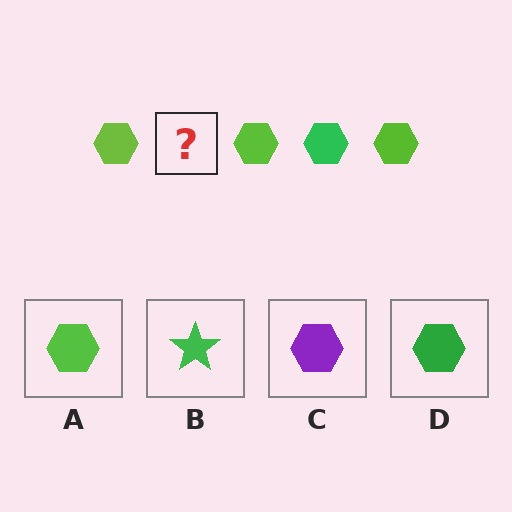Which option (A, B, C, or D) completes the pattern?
D.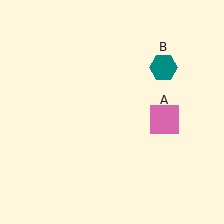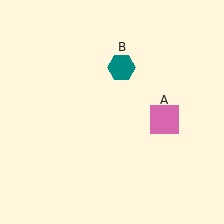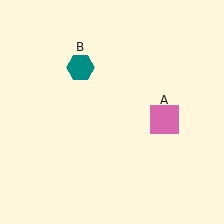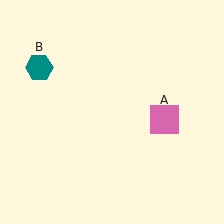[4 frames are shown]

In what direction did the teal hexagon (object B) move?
The teal hexagon (object B) moved left.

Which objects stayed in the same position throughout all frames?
Pink square (object A) remained stationary.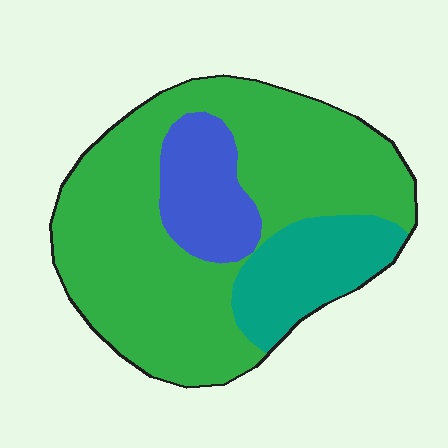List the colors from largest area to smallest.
From largest to smallest: green, teal, blue.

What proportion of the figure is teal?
Teal covers 17% of the figure.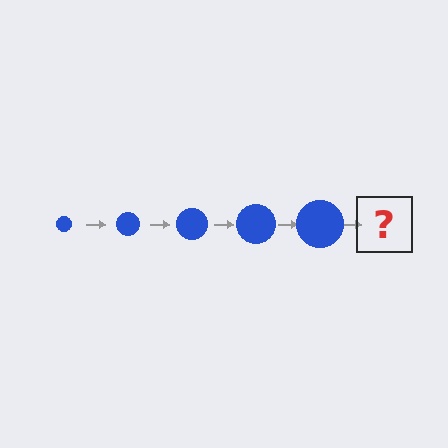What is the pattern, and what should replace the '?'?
The pattern is that the circle gets progressively larger each step. The '?' should be a blue circle, larger than the previous one.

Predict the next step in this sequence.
The next step is a blue circle, larger than the previous one.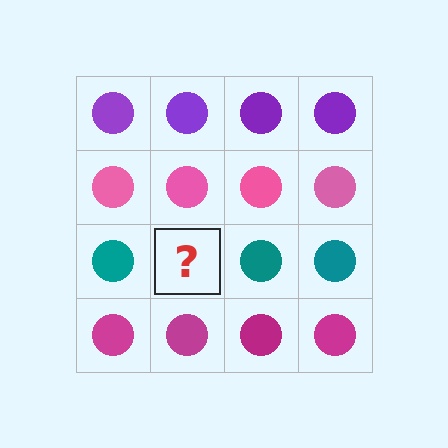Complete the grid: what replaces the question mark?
The question mark should be replaced with a teal circle.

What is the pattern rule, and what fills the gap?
The rule is that each row has a consistent color. The gap should be filled with a teal circle.